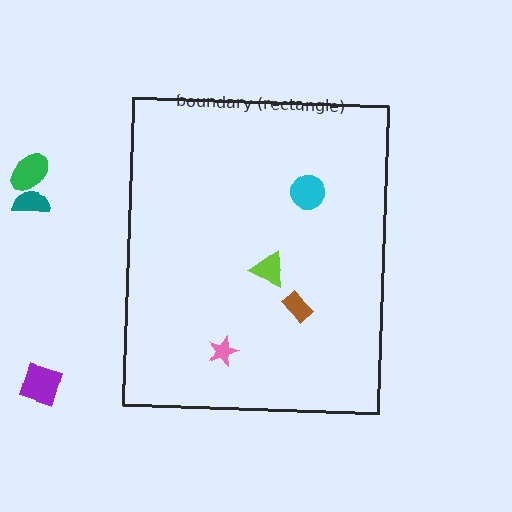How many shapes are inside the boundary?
4 inside, 3 outside.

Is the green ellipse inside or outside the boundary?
Outside.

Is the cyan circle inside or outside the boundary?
Inside.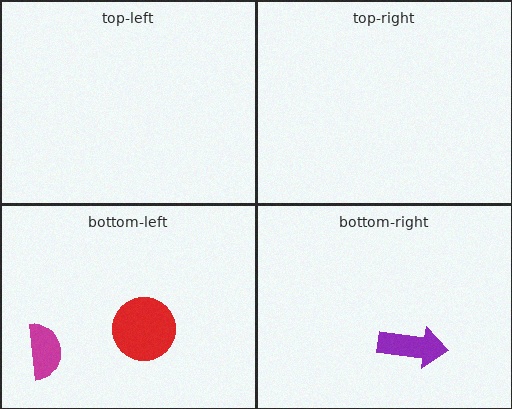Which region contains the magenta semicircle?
The bottom-left region.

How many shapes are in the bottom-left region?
2.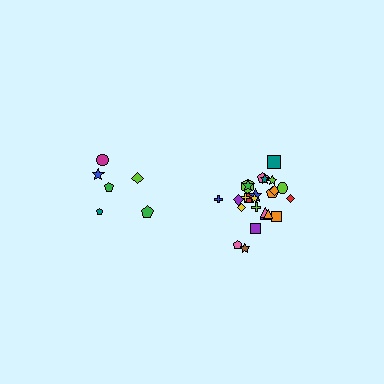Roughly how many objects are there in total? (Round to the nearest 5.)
Roughly 30 objects in total.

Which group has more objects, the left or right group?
The right group.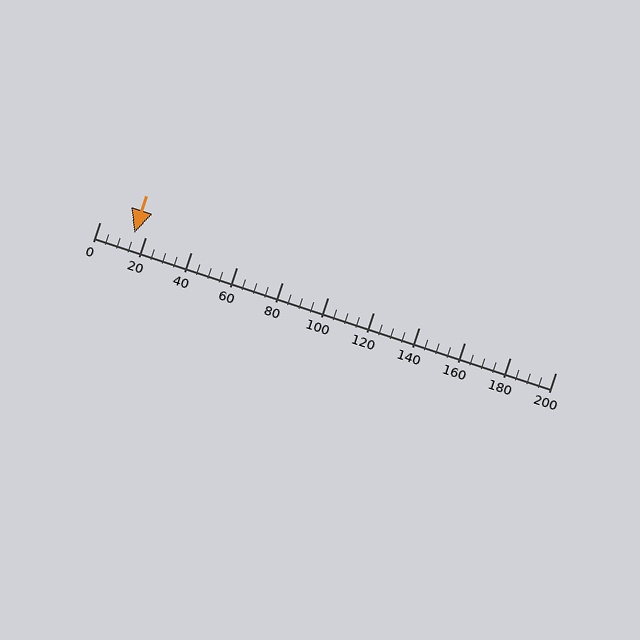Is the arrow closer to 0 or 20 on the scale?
The arrow is closer to 20.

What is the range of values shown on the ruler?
The ruler shows values from 0 to 200.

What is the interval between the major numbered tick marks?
The major tick marks are spaced 20 units apart.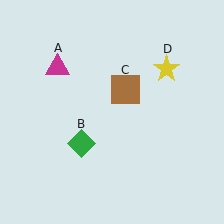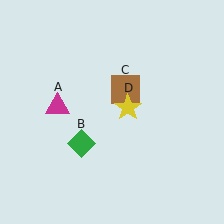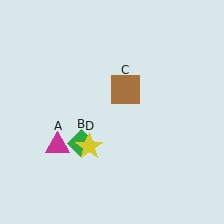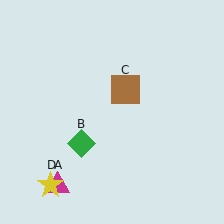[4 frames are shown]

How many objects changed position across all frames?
2 objects changed position: magenta triangle (object A), yellow star (object D).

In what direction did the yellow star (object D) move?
The yellow star (object D) moved down and to the left.